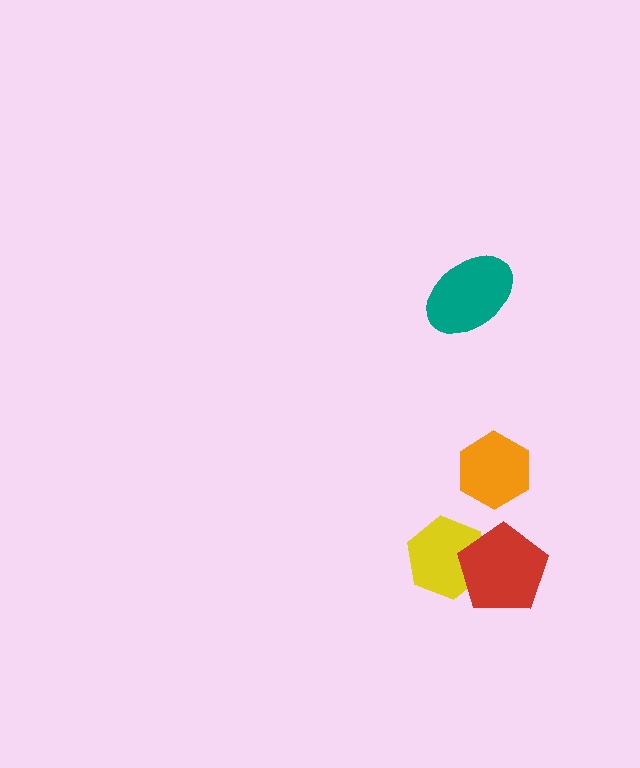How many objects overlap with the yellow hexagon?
1 object overlaps with the yellow hexagon.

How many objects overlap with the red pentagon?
1 object overlaps with the red pentagon.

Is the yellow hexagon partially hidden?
Yes, it is partially covered by another shape.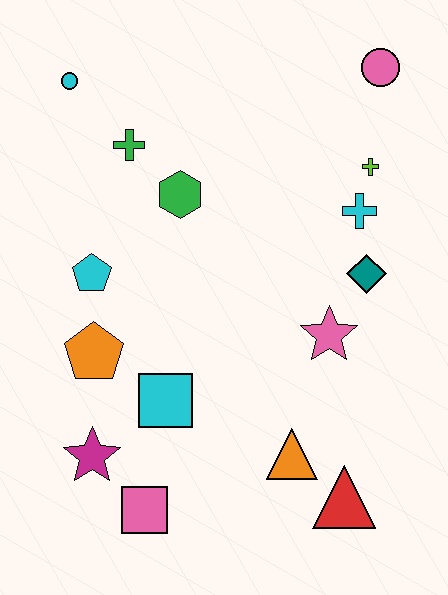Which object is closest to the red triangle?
The orange triangle is closest to the red triangle.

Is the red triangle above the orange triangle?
No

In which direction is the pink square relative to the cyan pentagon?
The pink square is below the cyan pentagon.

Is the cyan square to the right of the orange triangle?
No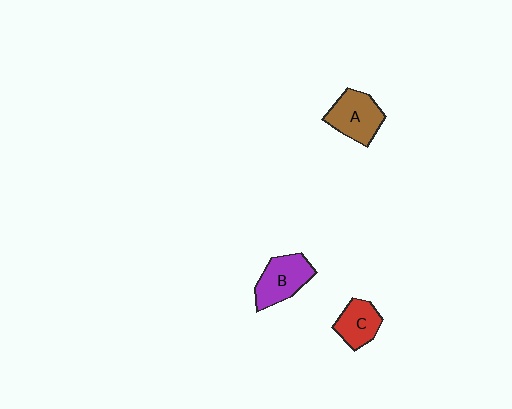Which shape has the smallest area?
Shape C (red).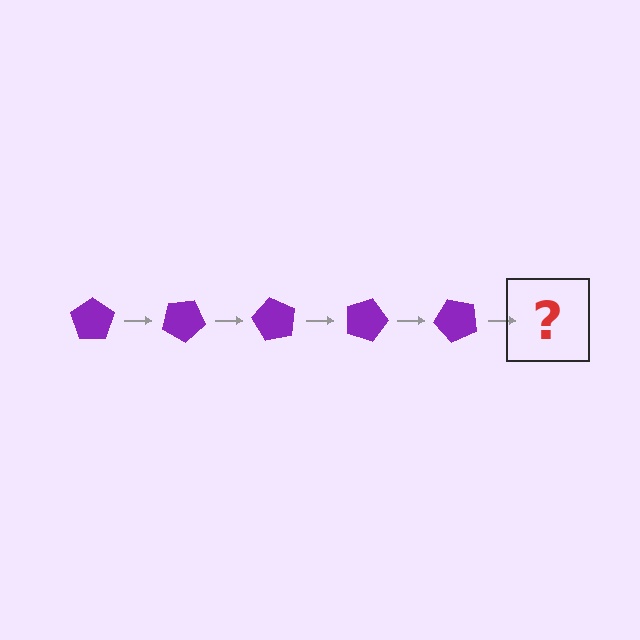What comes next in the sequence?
The next element should be a purple pentagon rotated 150 degrees.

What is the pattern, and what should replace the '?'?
The pattern is that the pentagon rotates 30 degrees each step. The '?' should be a purple pentagon rotated 150 degrees.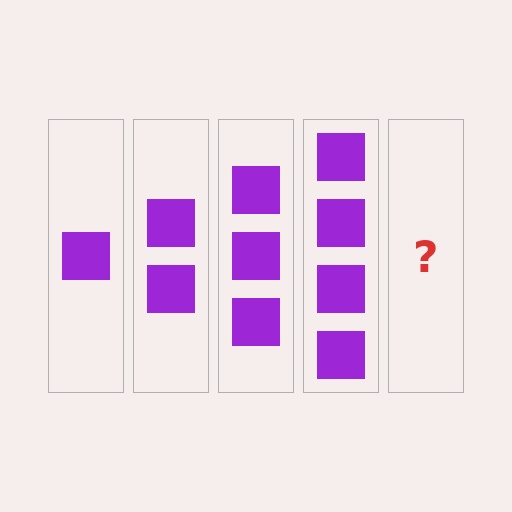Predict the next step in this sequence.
The next step is 5 squares.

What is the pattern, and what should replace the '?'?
The pattern is that each step adds one more square. The '?' should be 5 squares.